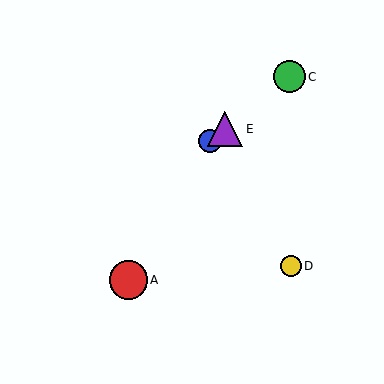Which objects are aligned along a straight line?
Objects B, C, E are aligned along a straight line.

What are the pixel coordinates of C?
Object C is at (290, 77).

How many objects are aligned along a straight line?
3 objects (B, C, E) are aligned along a straight line.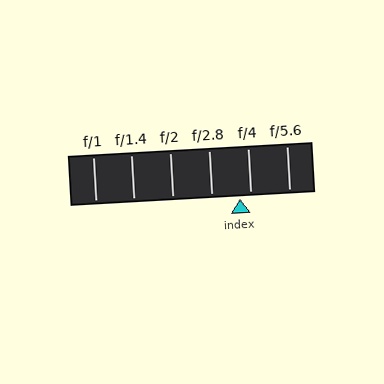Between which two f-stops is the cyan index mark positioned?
The index mark is between f/2.8 and f/4.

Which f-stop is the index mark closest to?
The index mark is closest to f/4.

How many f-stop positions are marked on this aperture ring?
There are 6 f-stop positions marked.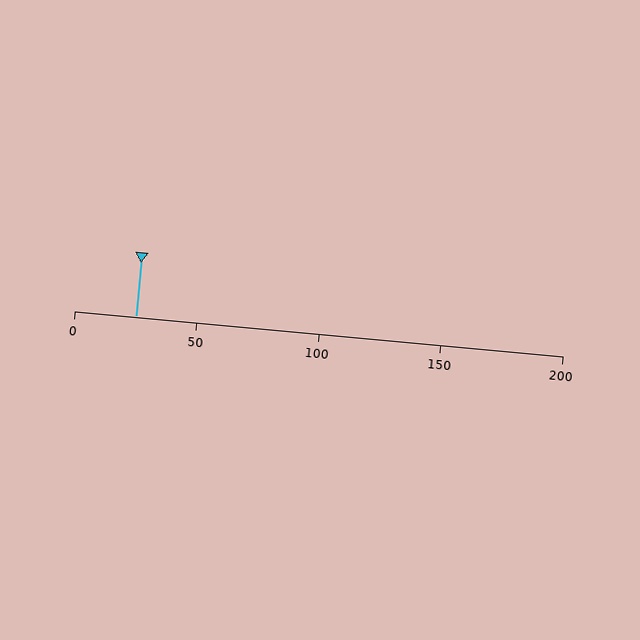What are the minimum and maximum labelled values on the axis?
The axis runs from 0 to 200.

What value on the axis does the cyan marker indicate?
The marker indicates approximately 25.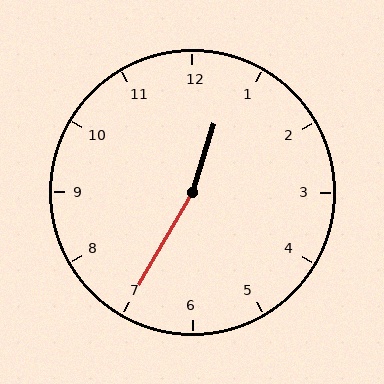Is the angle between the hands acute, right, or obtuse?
It is obtuse.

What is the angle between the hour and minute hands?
Approximately 168 degrees.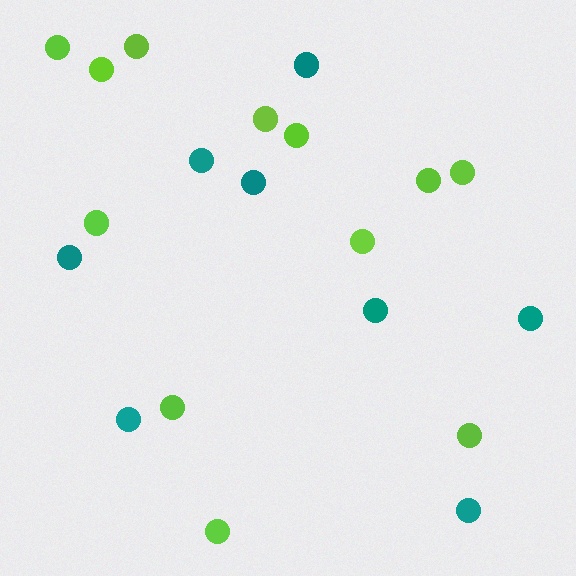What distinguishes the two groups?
There are 2 groups: one group of teal circles (8) and one group of lime circles (12).